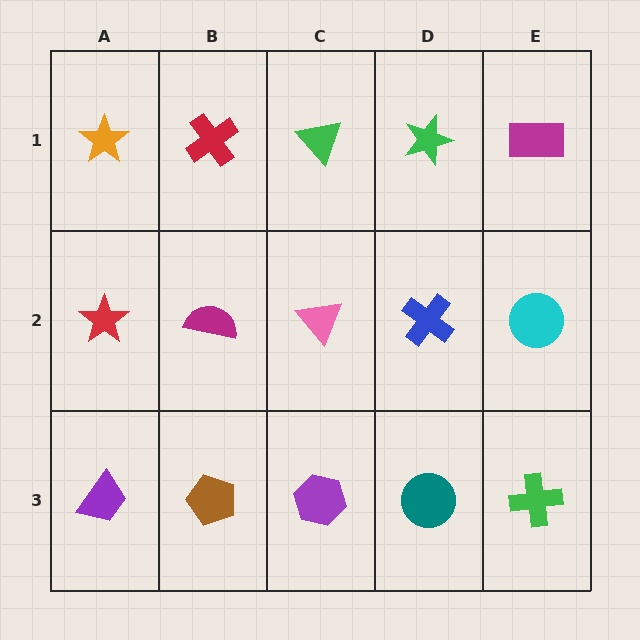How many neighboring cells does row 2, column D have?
4.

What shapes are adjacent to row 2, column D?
A green star (row 1, column D), a teal circle (row 3, column D), a pink triangle (row 2, column C), a cyan circle (row 2, column E).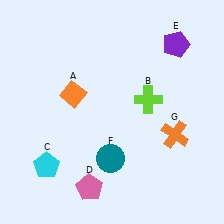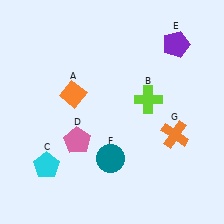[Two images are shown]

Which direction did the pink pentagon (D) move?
The pink pentagon (D) moved up.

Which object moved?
The pink pentagon (D) moved up.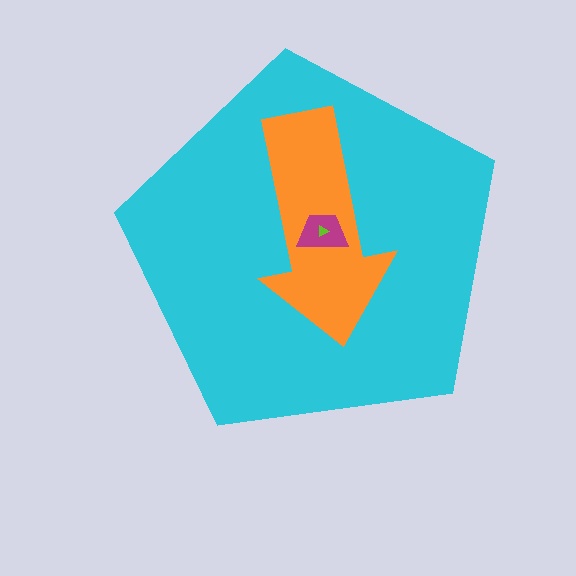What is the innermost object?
The lime triangle.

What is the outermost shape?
The cyan pentagon.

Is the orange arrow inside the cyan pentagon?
Yes.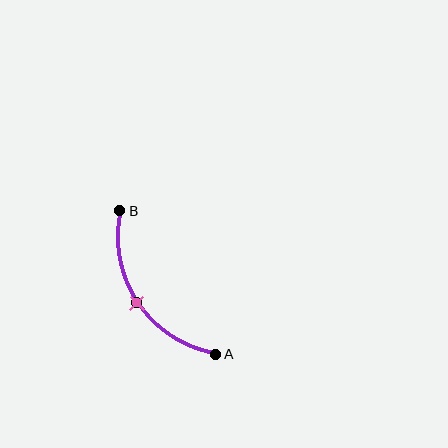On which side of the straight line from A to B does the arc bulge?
The arc bulges to the left of the straight line connecting A and B.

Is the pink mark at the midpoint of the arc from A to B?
Yes. The pink mark lies on the arc at equal arc-length from both A and B — it is the arc midpoint.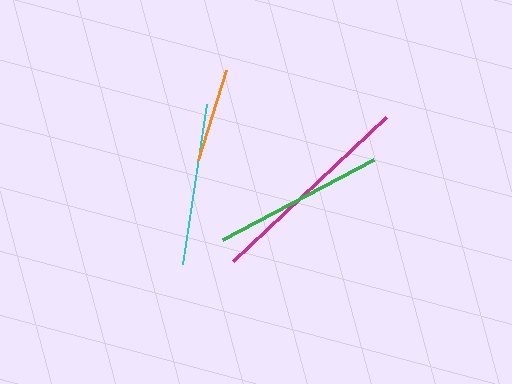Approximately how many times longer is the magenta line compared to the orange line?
The magenta line is approximately 2.2 times the length of the orange line.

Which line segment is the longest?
The magenta line is the longest at approximately 210 pixels.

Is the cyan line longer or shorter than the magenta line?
The magenta line is longer than the cyan line.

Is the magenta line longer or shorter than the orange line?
The magenta line is longer than the orange line.